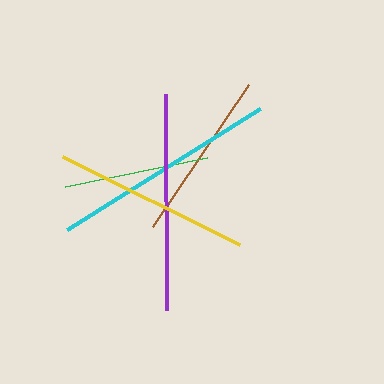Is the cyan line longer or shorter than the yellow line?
The cyan line is longer than the yellow line.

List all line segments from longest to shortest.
From longest to shortest: cyan, purple, yellow, brown, green.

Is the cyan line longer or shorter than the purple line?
The cyan line is longer than the purple line.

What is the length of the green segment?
The green segment is approximately 145 pixels long.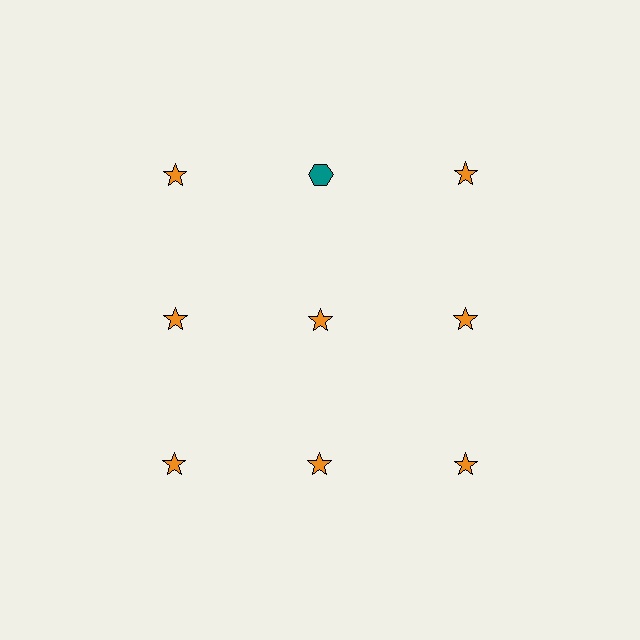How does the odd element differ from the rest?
It differs in both color (teal instead of orange) and shape (hexagon instead of star).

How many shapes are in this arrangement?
There are 9 shapes arranged in a grid pattern.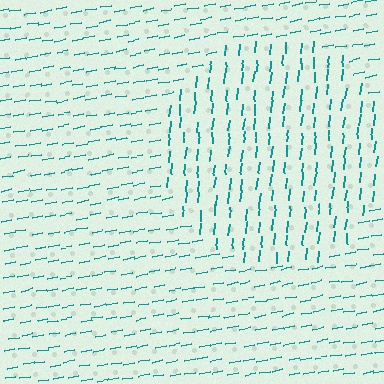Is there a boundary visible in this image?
Yes, there is a texture boundary formed by a change in line orientation.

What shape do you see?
I see a circle.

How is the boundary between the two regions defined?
The boundary is defined purely by a change in line orientation (approximately 74 degrees difference). All lines are the same color and thickness.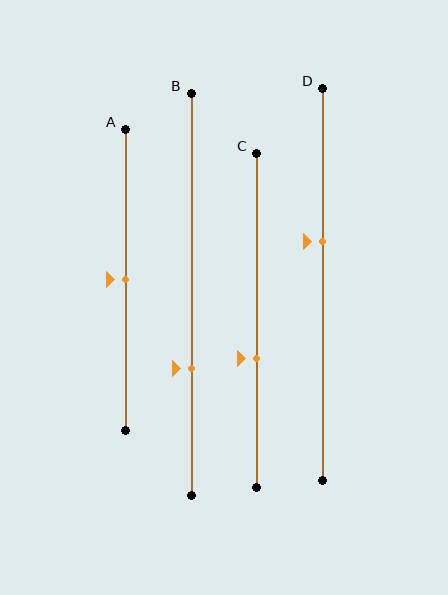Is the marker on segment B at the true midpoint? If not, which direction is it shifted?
No, the marker on segment B is shifted downward by about 18% of the segment length.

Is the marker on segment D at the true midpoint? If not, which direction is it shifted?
No, the marker on segment D is shifted upward by about 11% of the segment length.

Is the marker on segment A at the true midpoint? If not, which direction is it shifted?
Yes, the marker on segment A is at the true midpoint.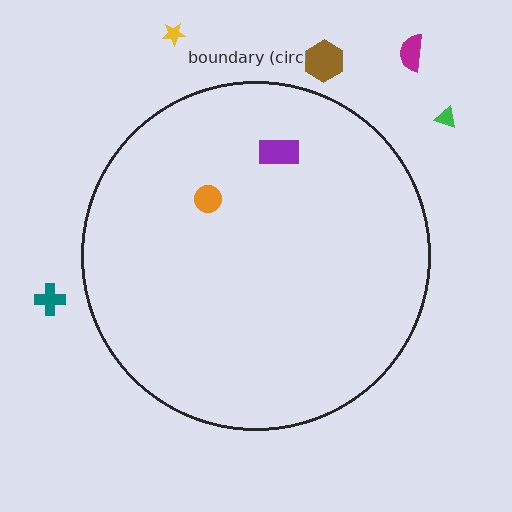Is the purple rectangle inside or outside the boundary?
Inside.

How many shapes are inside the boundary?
2 inside, 5 outside.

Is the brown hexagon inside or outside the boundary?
Outside.